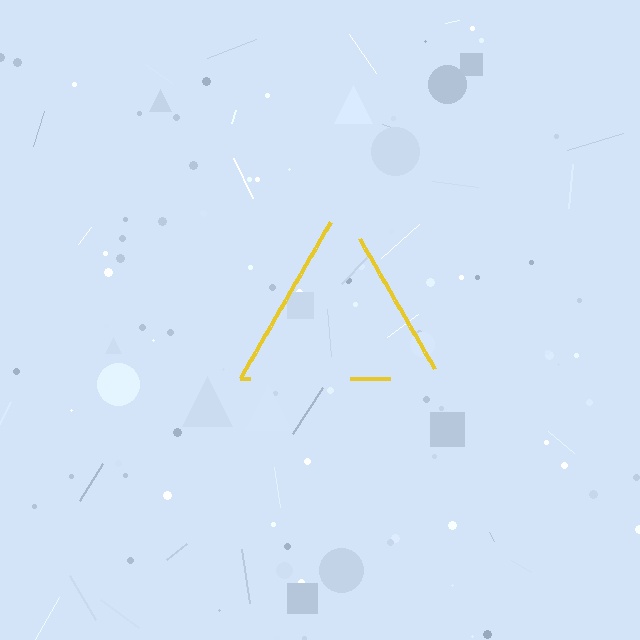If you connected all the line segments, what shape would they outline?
They would outline a triangle.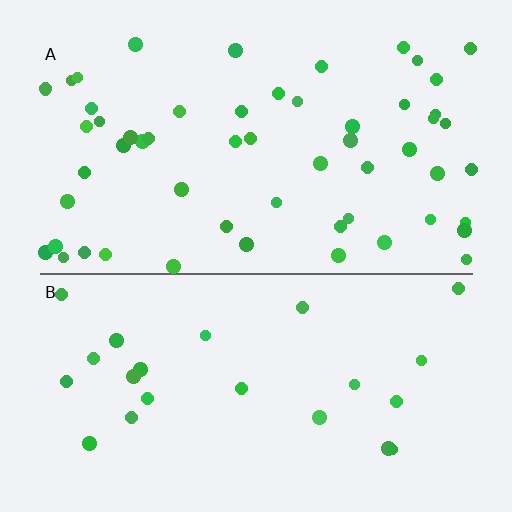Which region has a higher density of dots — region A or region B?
A (the top).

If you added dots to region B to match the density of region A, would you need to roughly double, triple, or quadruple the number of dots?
Approximately double.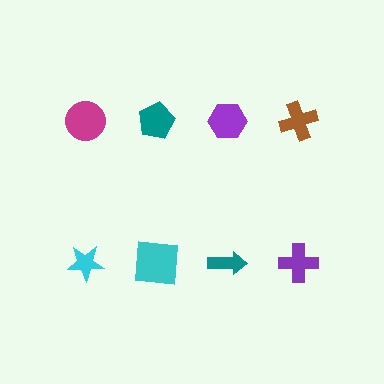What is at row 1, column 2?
A teal pentagon.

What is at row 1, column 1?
A magenta circle.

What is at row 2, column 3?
A teal arrow.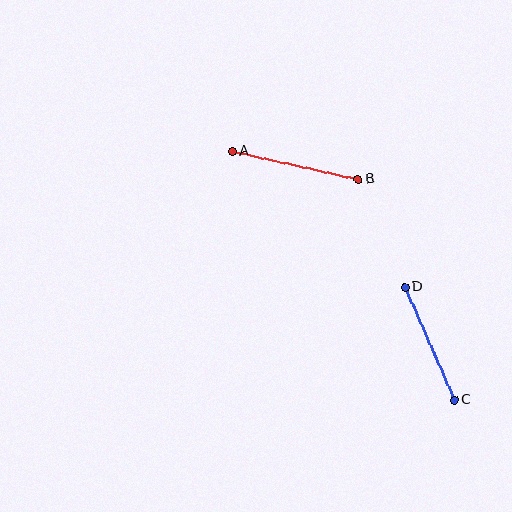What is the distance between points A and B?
The distance is approximately 129 pixels.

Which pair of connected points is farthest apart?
Points A and B are farthest apart.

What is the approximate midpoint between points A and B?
The midpoint is at approximately (295, 165) pixels.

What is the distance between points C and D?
The distance is approximately 123 pixels.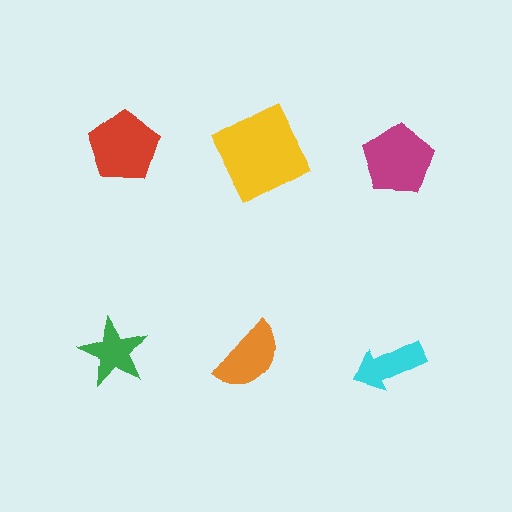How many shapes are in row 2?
3 shapes.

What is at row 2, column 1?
A green star.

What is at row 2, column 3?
A cyan arrow.